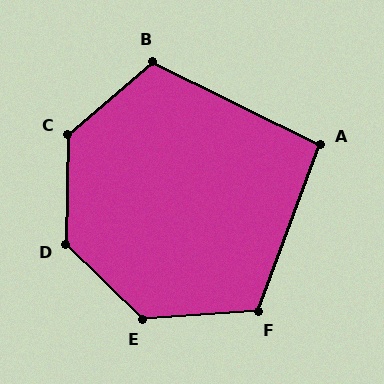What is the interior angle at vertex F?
Approximately 114 degrees (obtuse).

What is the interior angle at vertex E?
Approximately 132 degrees (obtuse).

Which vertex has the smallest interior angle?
A, at approximately 96 degrees.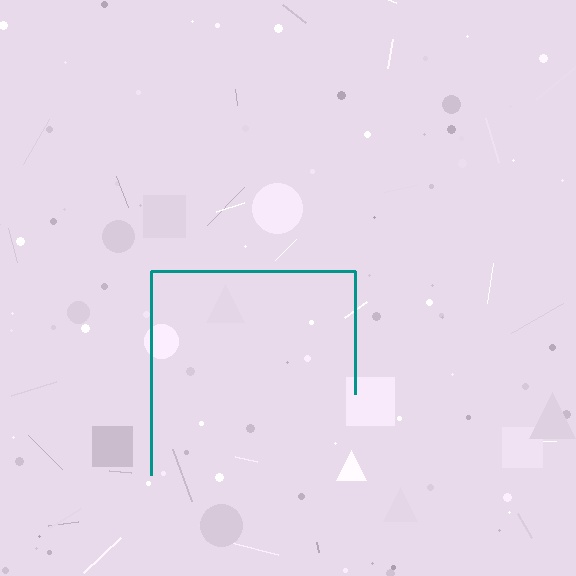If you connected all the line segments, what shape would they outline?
They would outline a square.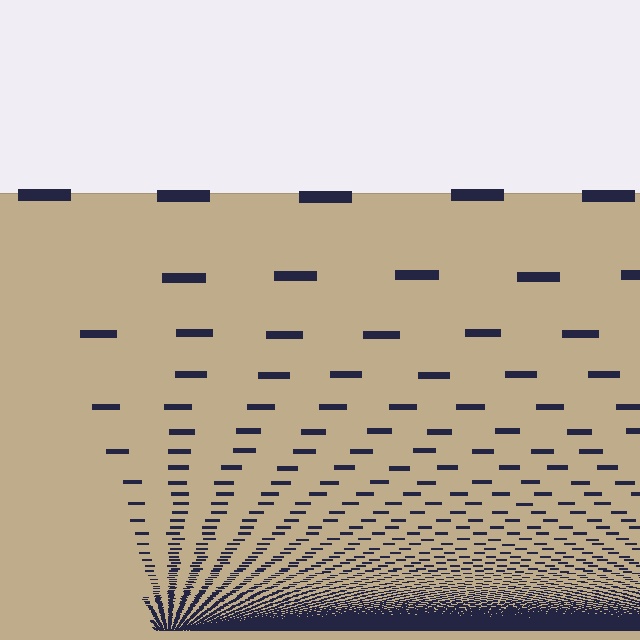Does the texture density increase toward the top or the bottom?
Density increases toward the bottom.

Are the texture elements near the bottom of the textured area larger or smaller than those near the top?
Smaller. The gradient is inverted — elements near the bottom are smaller and denser.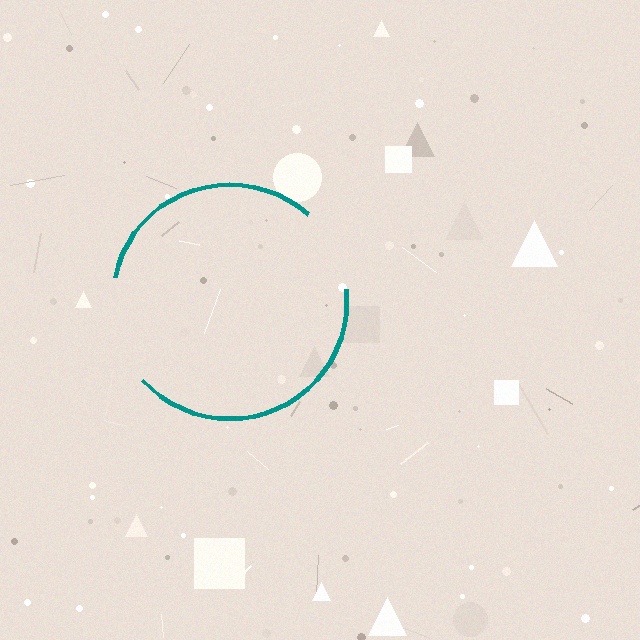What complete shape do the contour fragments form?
The contour fragments form a circle.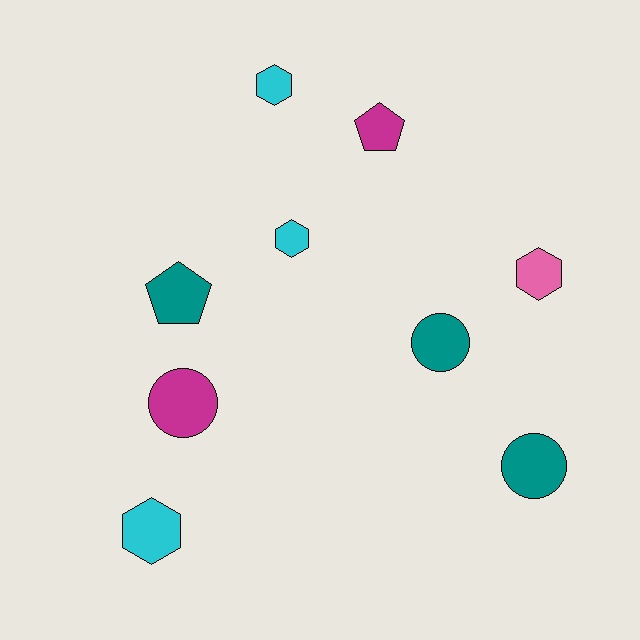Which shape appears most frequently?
Hexagon, with 4 objects.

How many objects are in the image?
There are 9 objects.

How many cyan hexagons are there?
There are 3 cyan hexagons.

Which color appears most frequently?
Teal, with 3 objects.